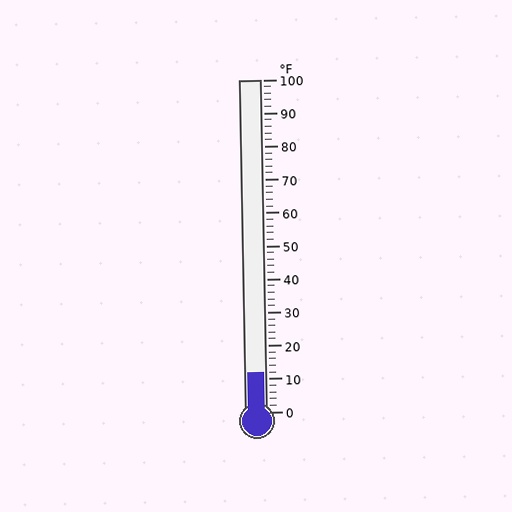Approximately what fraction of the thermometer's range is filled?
The thermometer is filled to approximately 10% of its range.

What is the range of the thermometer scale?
The thermometer scale ranges from 0°F to 100°F.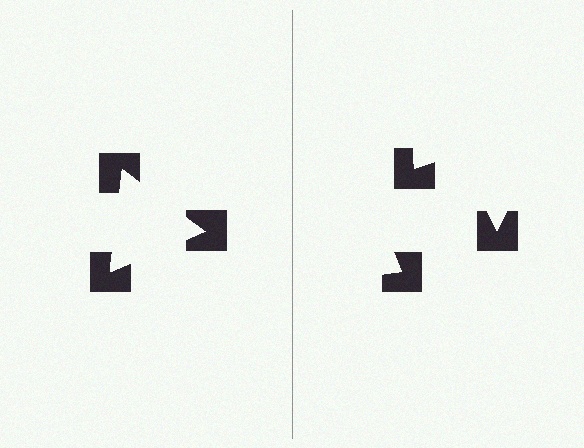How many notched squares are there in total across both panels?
6 — 3 on each side.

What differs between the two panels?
The notched squares are positioned identically on both sides; only the wedge orientations differ. On the left they align to a triangle; on the right they are misaligned.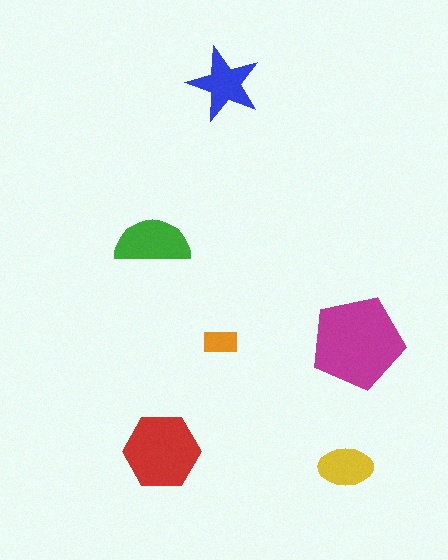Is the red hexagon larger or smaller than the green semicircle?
Larger.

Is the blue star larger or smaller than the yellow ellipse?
Larger.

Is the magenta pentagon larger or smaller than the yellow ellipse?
Larger.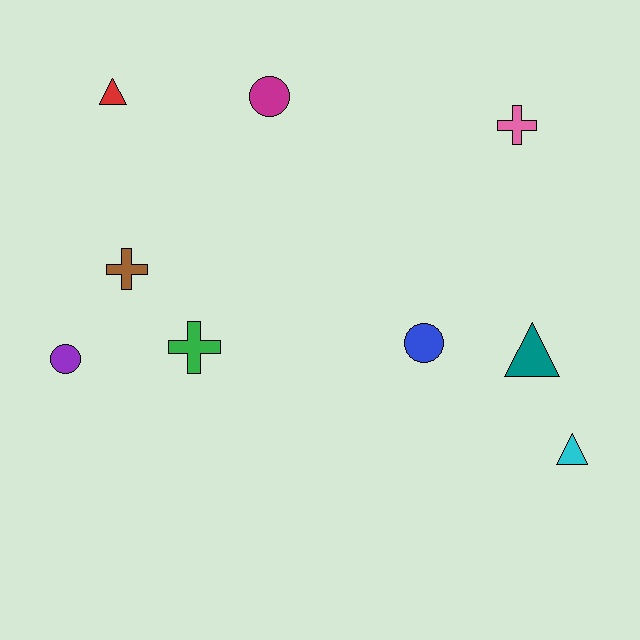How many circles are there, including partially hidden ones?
There are 3 circles.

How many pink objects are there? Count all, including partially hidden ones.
There is 1 pink object.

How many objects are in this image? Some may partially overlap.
There are 9 objects.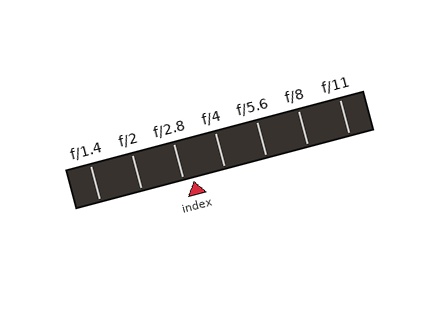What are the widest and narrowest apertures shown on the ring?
The widest aperture shown is f/1.4 and the narrowest is f/11.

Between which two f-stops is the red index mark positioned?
The index mark is between f/2.8 and f/4.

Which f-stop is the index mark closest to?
The index mark is closest to f/2.8.